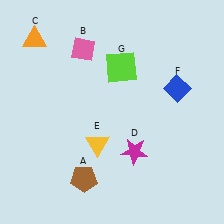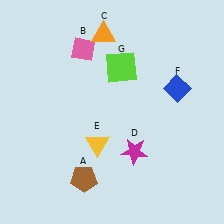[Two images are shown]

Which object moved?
The orange triangle (C) moved right.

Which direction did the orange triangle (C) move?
The orange triangle (C) moved right.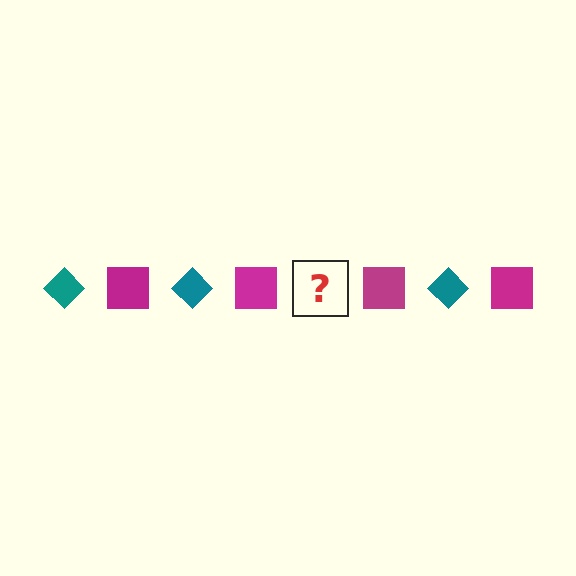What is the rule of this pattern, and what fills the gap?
The rule is that the pattern alternates between teal diamond and magenta square. The gap should be filled with a teal diamond.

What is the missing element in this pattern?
The missing element is a teal diamond.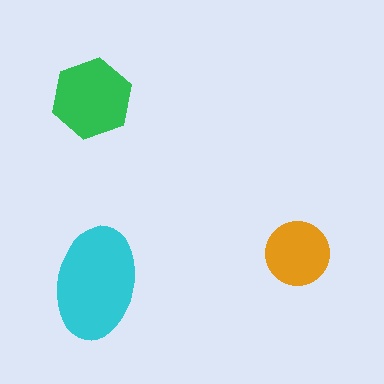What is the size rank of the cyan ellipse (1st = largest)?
1st.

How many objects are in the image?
There are 3 objects in the image.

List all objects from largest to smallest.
The cyan ellipse, the green hexagon, the orange circle.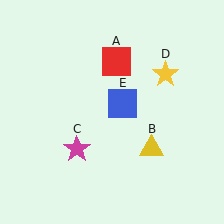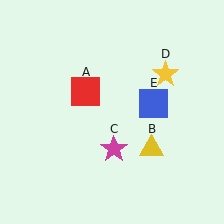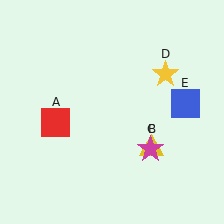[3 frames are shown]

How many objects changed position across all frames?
3 objects changed position: red square (object A), magenta star (object C), blue square (object E).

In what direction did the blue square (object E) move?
The blue square (object E) moved right.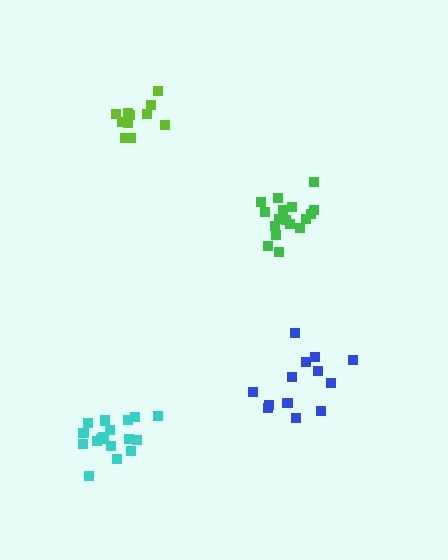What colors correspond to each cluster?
The clusters are colored: blue, cyan, green, lime.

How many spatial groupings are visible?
There are 4 spatial groupings.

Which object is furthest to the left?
The cyan cluster is leftmost.